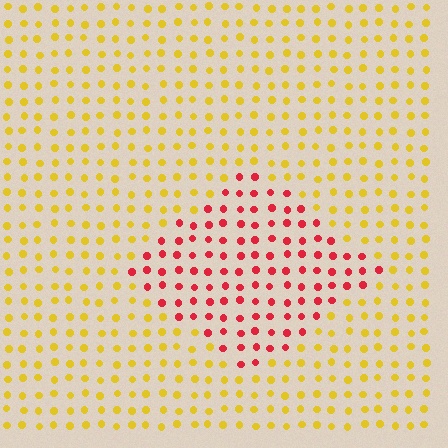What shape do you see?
I see a diamond.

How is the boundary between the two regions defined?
The boundary is defined purely by a slight shift in hue (about 60 degrees). Spacing, size, and orientation are identical on both sides.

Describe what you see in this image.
The image is filled with small yellow elements in a uniform arrangement. A diamond-shaped region is visible where the elements are tinted to a slightly different hue, forming a subtle color boundary.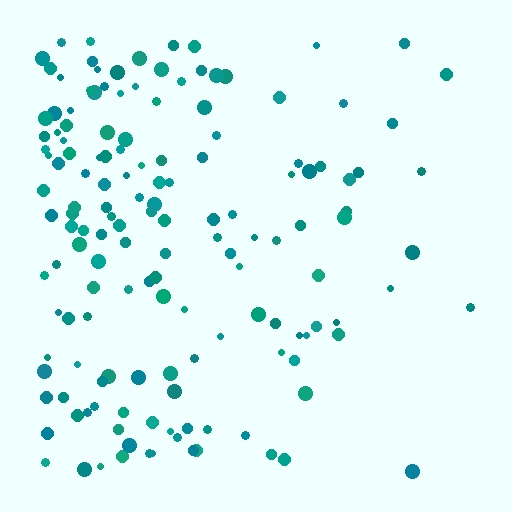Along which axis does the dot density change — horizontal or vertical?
Horizontal.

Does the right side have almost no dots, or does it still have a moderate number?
Still a moderate number, just noticeably fewer than the left.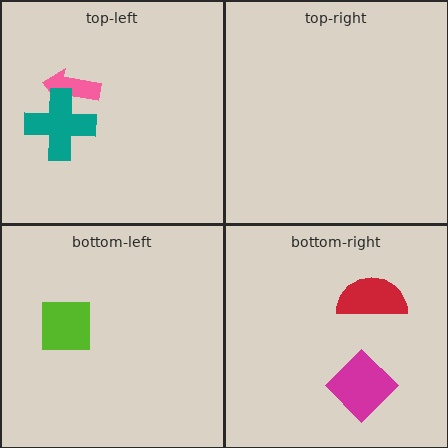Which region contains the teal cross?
The top-left region.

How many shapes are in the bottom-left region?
1.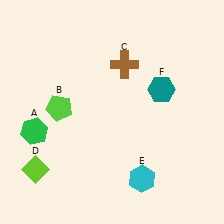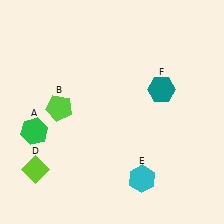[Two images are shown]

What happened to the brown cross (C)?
The brown cross (C) was removed in Image 2. It was in the top-right area of Image 1.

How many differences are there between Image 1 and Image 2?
There is 1 difference between the two images.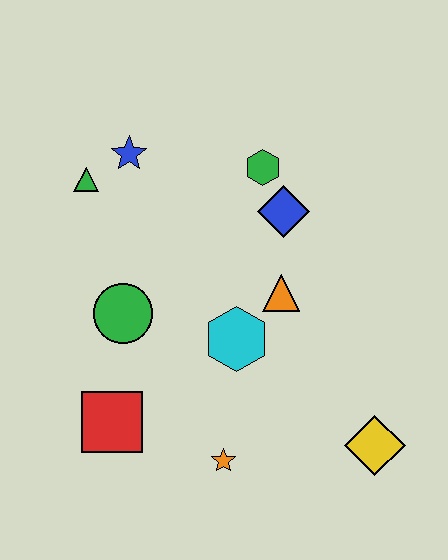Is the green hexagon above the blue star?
No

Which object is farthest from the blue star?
The yellow diamond is farthest from the blue star.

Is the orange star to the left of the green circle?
No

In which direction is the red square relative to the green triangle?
The red square is below the green triangle.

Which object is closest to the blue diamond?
The green hexagon is closest to the blue diamond.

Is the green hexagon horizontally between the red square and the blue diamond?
Yes